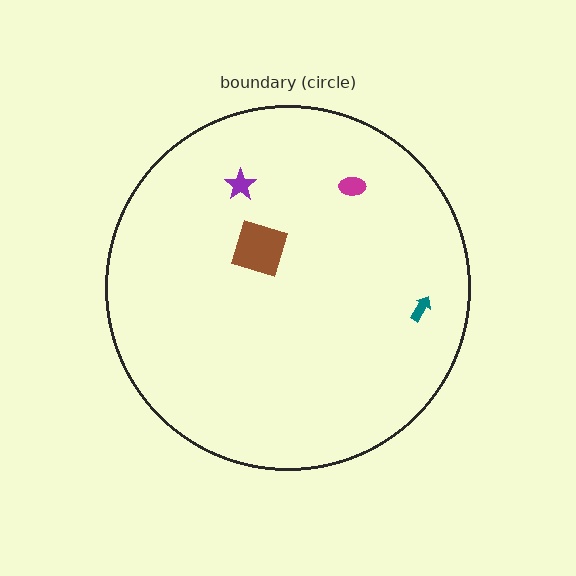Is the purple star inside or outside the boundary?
Inside.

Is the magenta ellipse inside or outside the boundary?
Inside.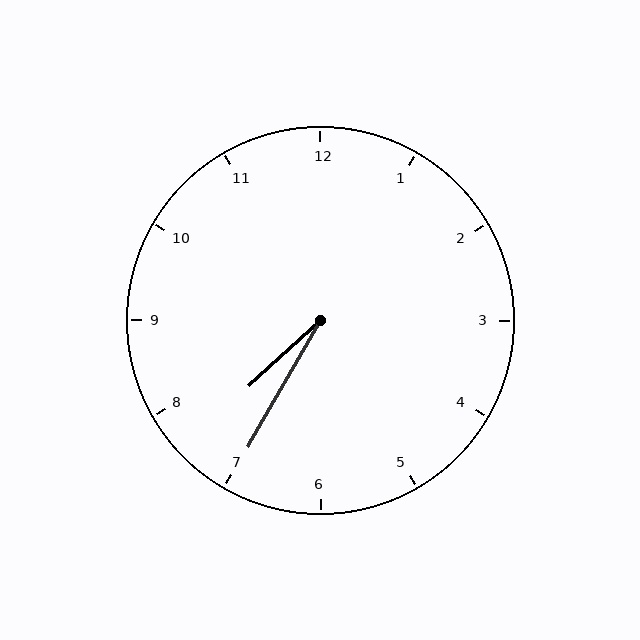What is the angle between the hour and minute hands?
Approximately 18 degrees.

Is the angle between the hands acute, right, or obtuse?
It is acute.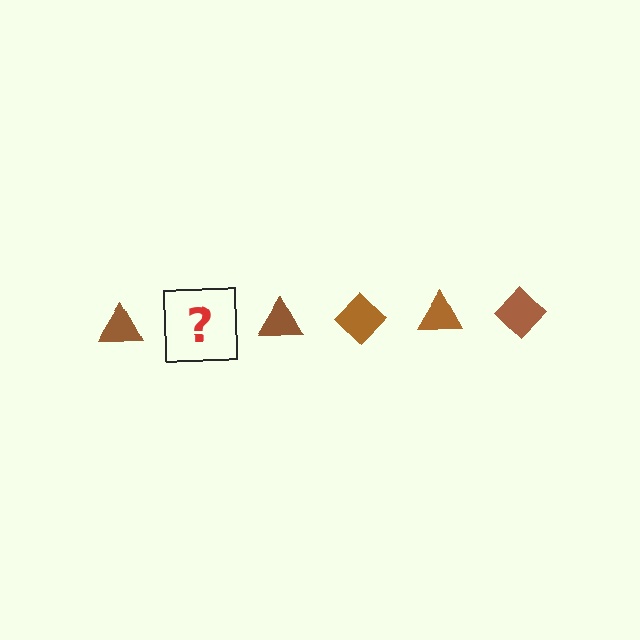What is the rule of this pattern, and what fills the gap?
The rule is that the pattern cycles through triangle, diamond shapes in brown. The gap should be filled with a brown diamond.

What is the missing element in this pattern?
The missing element is a brown diamond.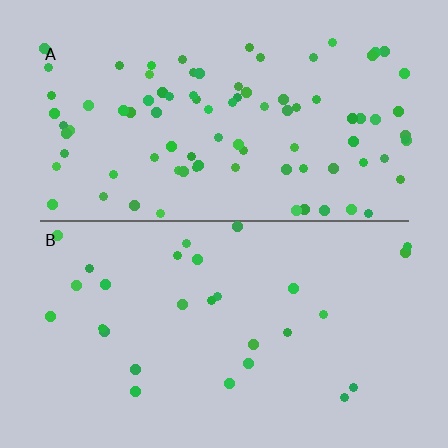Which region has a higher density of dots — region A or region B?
A (the top).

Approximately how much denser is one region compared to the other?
Approximately 3.2× — region A over region B.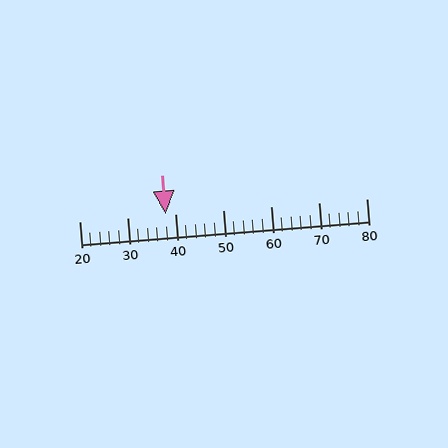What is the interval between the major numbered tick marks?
The major tick marks are spaced 10 units apart.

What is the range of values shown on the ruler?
The ruler shows values from 20 to 80.